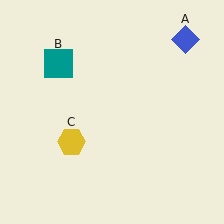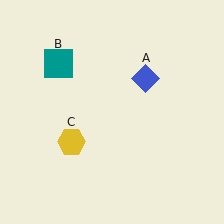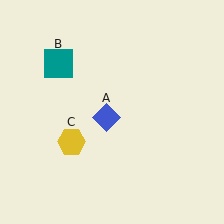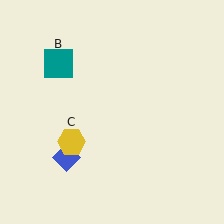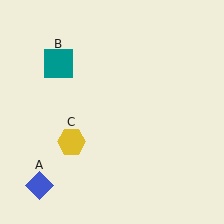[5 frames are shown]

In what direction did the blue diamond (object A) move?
The blue diamond (object A) moved down and to the left.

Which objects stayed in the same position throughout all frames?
Teal square (object B) and yellow hexagon (object C) remained stationary.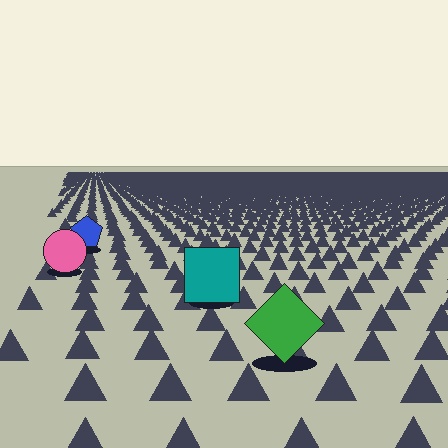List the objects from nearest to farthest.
From nearest to farthest: the green diamond, the teal square, the pink circle, the blue pentagon.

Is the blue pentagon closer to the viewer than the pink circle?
No. The pink circle is closer — you can tell from the texture gradient: the ground texture is coarser near it.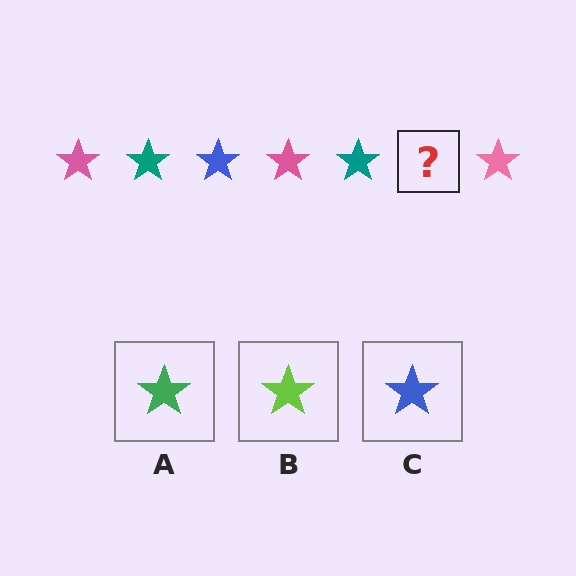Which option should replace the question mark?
Option C.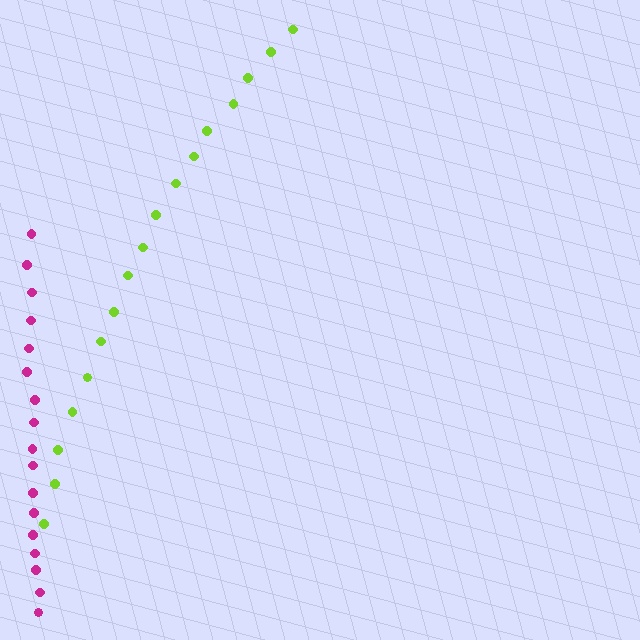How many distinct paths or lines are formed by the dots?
There are 2 distinct paths.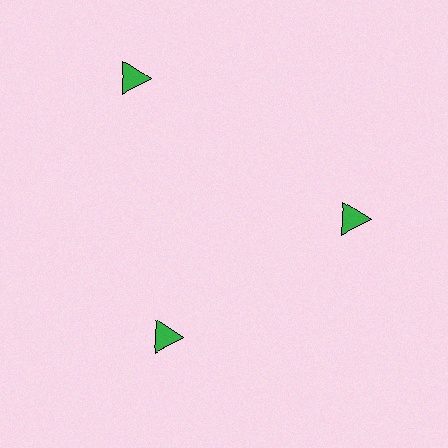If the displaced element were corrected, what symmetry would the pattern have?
It would have 3-fold rotational symmetry — the pattern would map onto itself every 120 degrees.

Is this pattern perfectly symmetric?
No. The 3 green triangles are arranged in a ring, but one element near the 11 o'clock position is pushed outward from the center, breaking the 3-fold rotational symmetry.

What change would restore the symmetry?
The symmetry would be restored by moving it inward, back onto the ring so that all 3 triangles sit at equal angles and equal distance from the center.